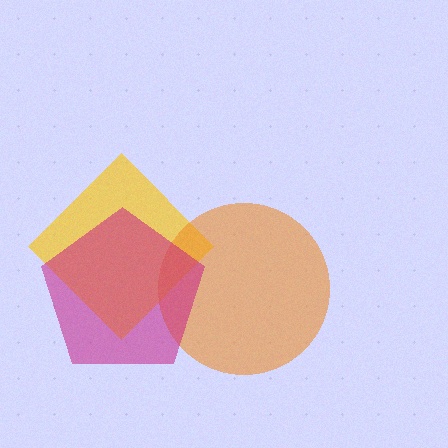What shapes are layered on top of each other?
The layered shapes are: a yellow diamond, an orange circle, a magenta pentagon.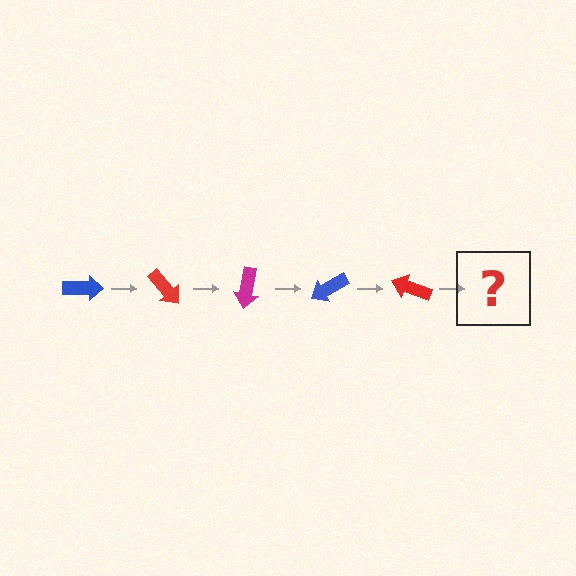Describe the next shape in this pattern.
It should be a magenta arrow, rotated 250 degrees from the start.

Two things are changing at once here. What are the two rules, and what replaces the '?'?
The two rules are that it rotates 50 degrees each step and the color cycles through blue, red, and magenta. The '?' should be a magenta arrow, rotated 250 degrees from the start.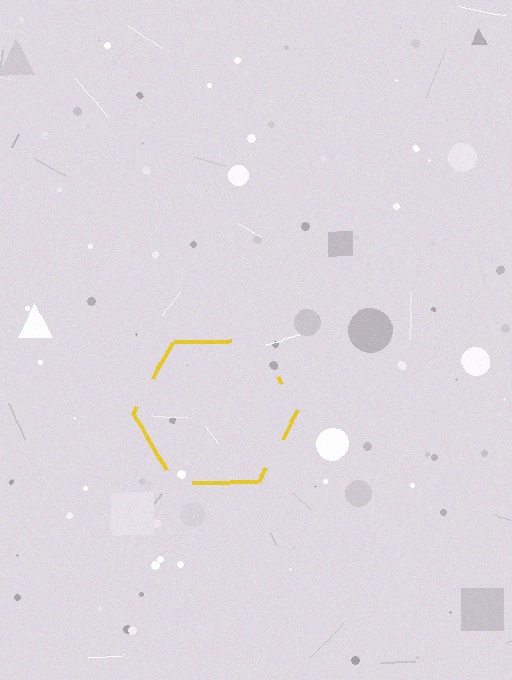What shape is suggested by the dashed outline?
The dashed outline suggests a hexagon.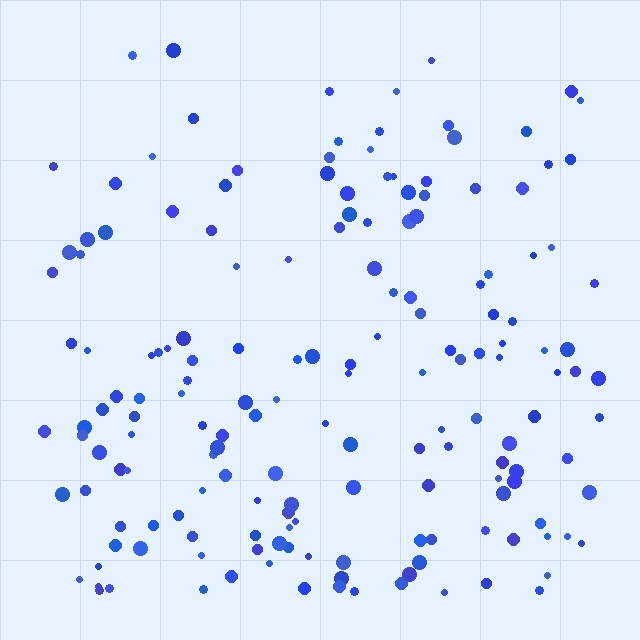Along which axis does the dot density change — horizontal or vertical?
Vertical.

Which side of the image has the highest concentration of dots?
The bottom.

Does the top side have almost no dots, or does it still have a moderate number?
Still a moderate number, just noticeably fewer than the bottom.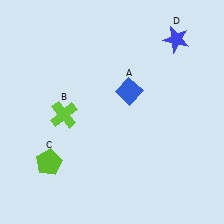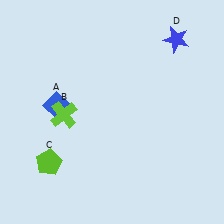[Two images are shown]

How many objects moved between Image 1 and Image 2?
1 object moved between the two images.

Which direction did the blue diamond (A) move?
The blue diamond (A) moved left.